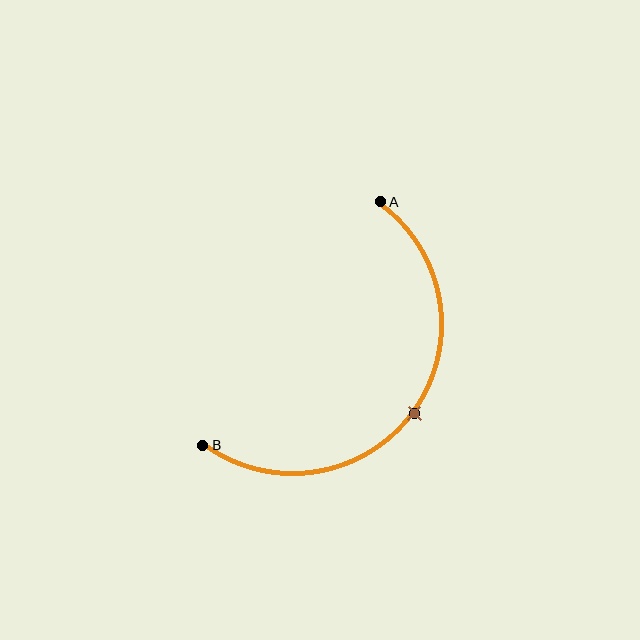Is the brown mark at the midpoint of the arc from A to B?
Yes. The brown mark lies on the arc at equal arc-length from both A and B — it is the arc midpoint.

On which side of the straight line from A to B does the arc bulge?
The arc bulges below and to the right of the straight line connecting A and B.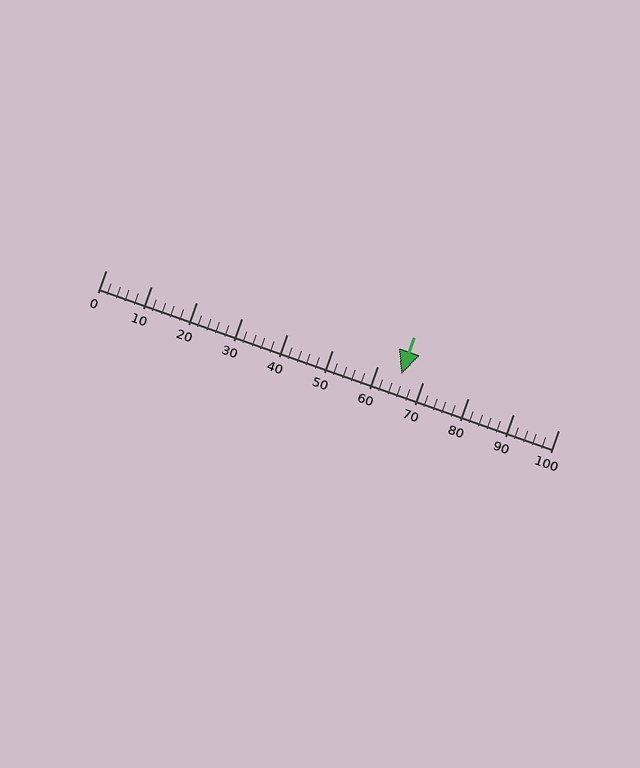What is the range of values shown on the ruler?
The ruler shows values from 0 to 100.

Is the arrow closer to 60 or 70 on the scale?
The arrow is closer to 70.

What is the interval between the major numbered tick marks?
The major tick marks are spaced 10 units apart.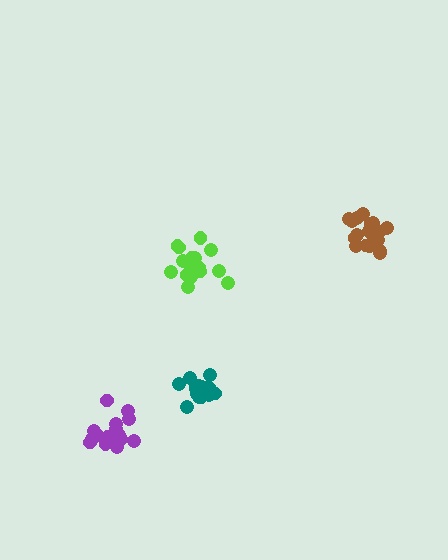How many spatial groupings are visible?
There are 4 spatial groupings.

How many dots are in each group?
Group 1: 15 dots, Group 2: 17 dots, Group 3: 18 dots, Group 4: 19 dots (69 total).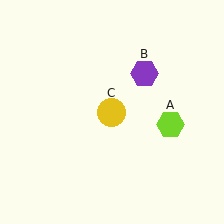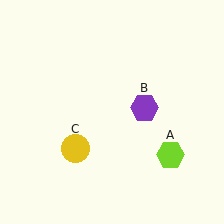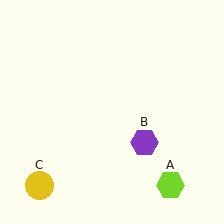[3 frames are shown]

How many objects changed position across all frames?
3 objects changed position: lime hexagon (object A), purple hexagon (object B), yellow circle (object C).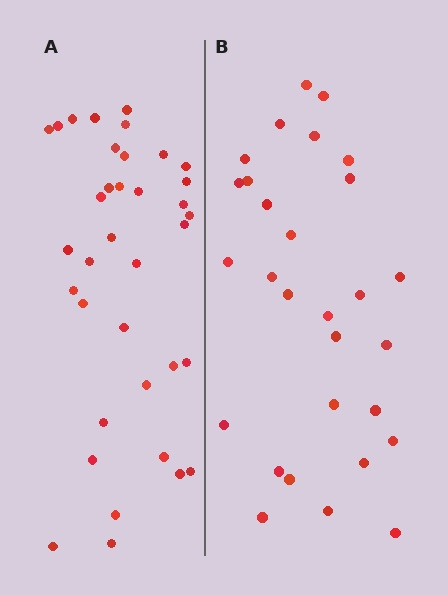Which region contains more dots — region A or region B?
Region A (the left region) has more dots.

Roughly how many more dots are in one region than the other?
Region A has roughly 8 or so more dots than region B.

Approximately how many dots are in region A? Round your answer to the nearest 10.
About 40 dots. (The exact count is 36, which rounds to 40.)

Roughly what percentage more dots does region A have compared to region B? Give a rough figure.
About 25% more.